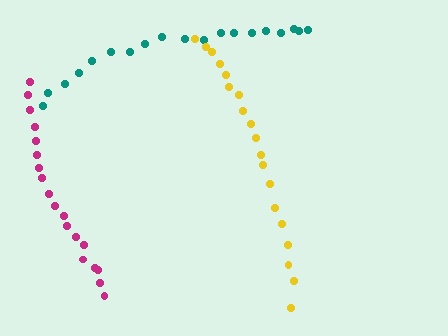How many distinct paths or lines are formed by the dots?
There are 3 distinct paths.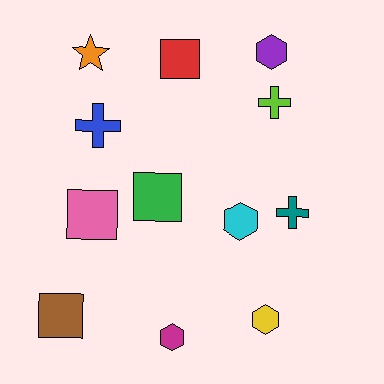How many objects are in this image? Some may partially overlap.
There are 12 objects.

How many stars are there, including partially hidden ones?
There is 1 star.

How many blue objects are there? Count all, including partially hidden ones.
There is 1 blue object.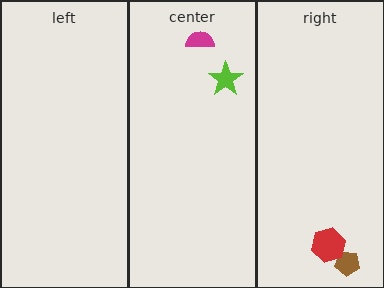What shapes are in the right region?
The brown pentagon, the red hexagon.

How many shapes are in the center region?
2.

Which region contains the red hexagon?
The right region.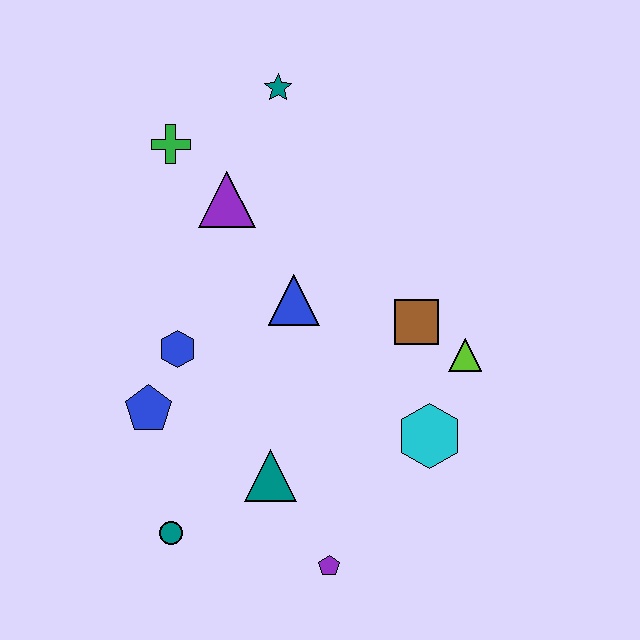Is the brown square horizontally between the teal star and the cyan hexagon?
Yes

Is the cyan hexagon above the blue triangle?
No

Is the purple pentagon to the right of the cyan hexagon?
No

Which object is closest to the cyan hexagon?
The lime triangle is closest to the cyan hexagon.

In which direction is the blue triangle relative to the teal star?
The blue triangle is below the teal star.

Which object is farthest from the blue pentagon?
The teal star is farthest from the blue pentagon.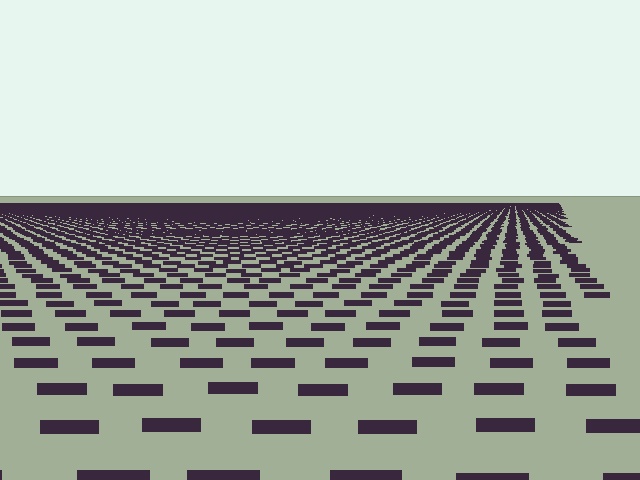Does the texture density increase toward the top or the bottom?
Density increases toward the top.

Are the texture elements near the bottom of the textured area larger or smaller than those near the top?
Larger. Near the bottom, elements are closer to the viewer and appear at a bigger on-screen size.